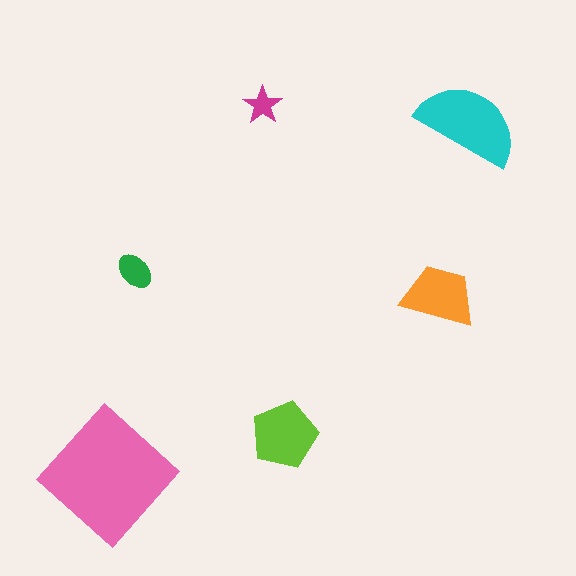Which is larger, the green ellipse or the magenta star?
The green ellipse.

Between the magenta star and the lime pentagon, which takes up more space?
The lime pentagon.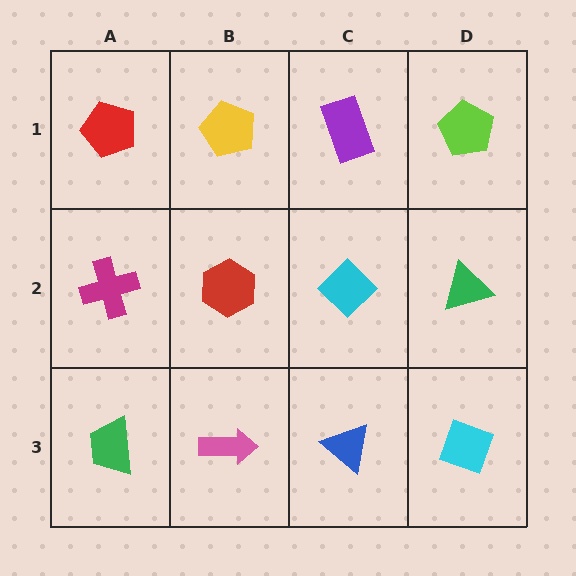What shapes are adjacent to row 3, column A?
A magenta cross (row 2, column A), a pink arrow (row 3, column B).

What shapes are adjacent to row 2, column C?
A purple rectangle (row 1, column C), a blue triangle (row 3, column C), a red hexagon (row 2, column B), a green triangle (row 2, column D).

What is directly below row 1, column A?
A magenta cross.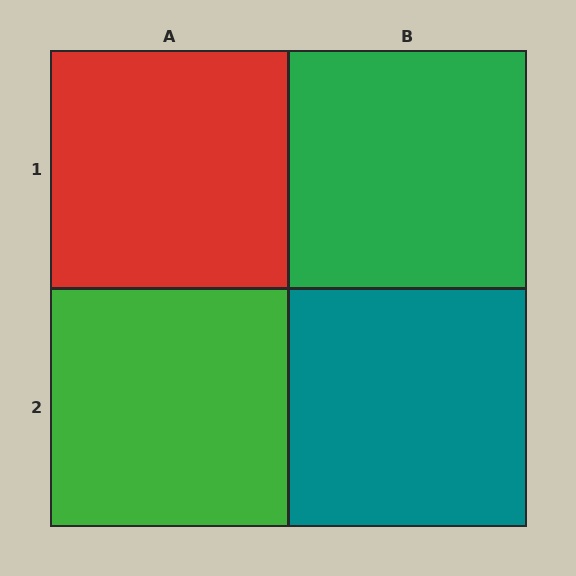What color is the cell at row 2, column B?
Teal.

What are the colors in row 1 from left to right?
Red, green.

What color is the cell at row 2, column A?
Green.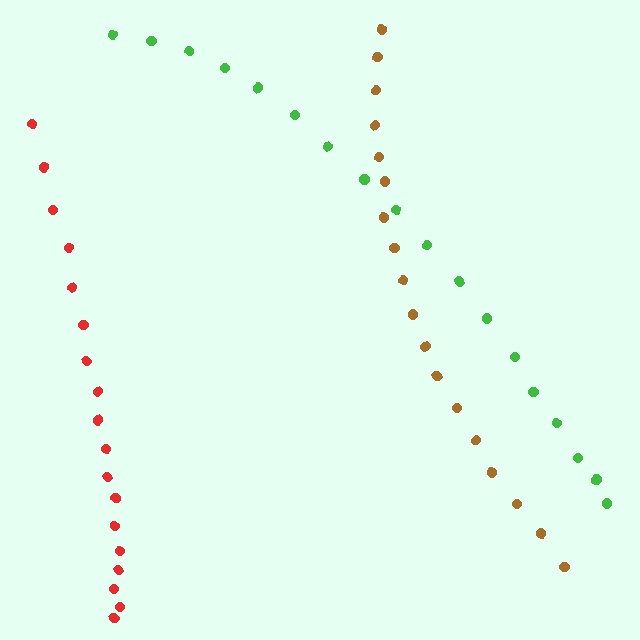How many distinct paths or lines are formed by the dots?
There are 3 distinct paths.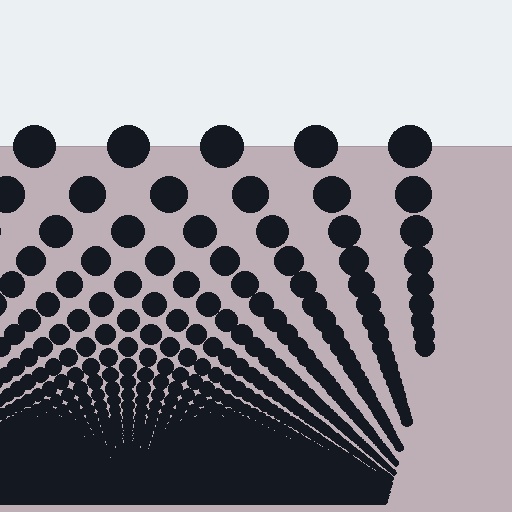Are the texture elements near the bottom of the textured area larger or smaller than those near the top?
Smaller. The gradient is inverted — elements near the bottom are smaller and denser.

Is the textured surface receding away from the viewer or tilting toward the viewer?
The surface appears to tilt toward the viewer. Texture elements get larger and sparser toward the top.